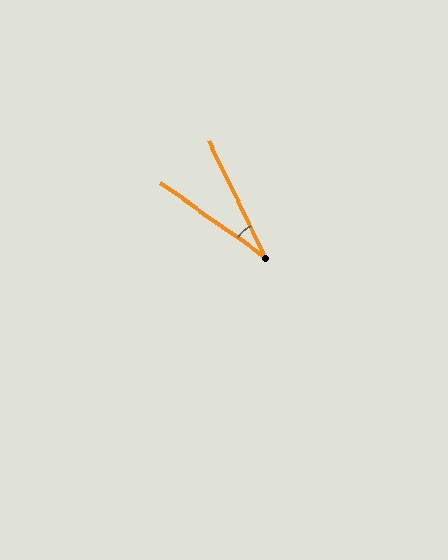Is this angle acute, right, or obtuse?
It is acute.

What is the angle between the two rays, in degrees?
Approximately 29 degrees.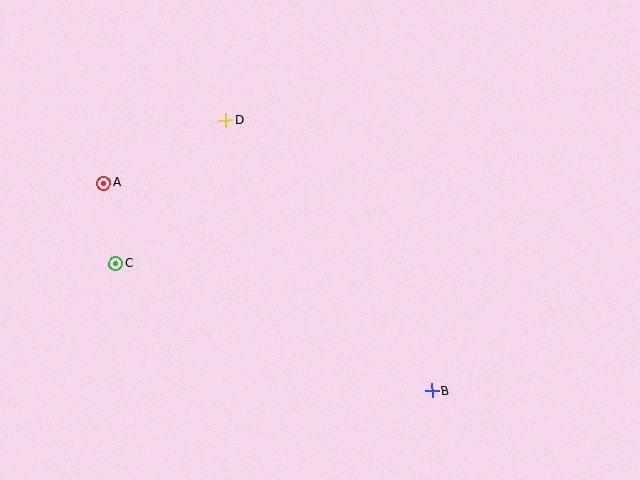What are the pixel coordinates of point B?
Point B is at (432, 391).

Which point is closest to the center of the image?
Point D at (226, 120) is closest to the center.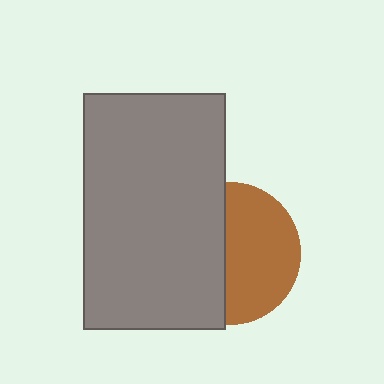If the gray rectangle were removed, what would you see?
You would see the complete brown circle.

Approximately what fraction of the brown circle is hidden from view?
Roughly 46% of the brown circle is hidden behind the gray rectangle.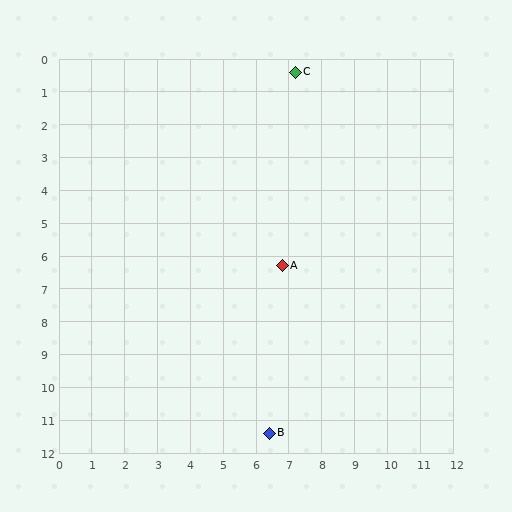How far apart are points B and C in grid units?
Points B and C are about 11.0 grid units apart.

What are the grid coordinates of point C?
Point C is at approximately (7.2, 0.4).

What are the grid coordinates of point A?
Point A is at approximately (6.8, 6.3).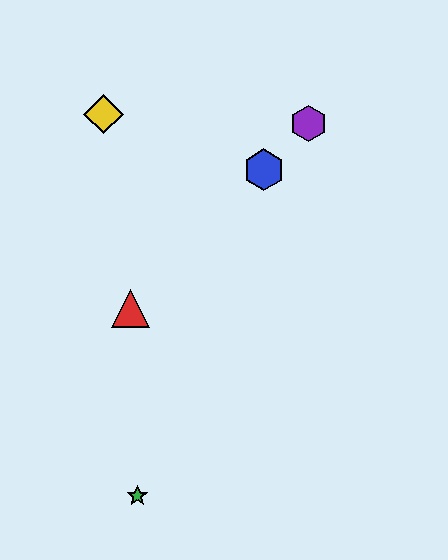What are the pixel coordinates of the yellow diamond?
The yellow diamond is at (103, 114).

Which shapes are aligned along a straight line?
The red triangle, the blue hexagon, the purple hexagon are aligned along a straight line.